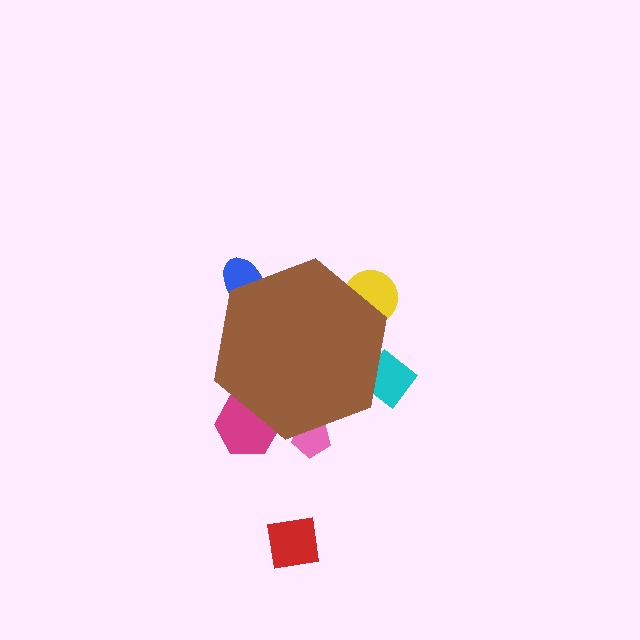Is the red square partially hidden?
No, the red square is fully visible.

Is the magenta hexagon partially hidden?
Yes, the magenta hexagon is partially hidden behind the brown hexagon.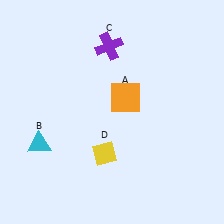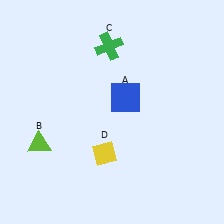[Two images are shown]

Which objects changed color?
A changed from orange to blue. B changed from cyan to lime. C changed from purple to green.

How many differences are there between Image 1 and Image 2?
There are 3 differences between the two images.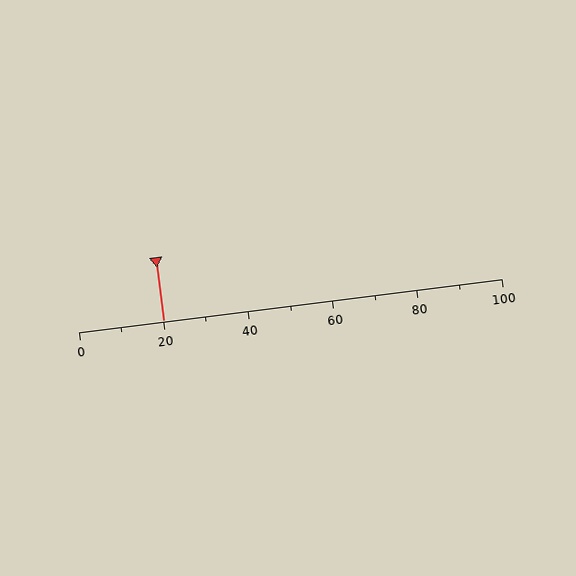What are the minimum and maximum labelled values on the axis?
The axis runs from 0 to 100.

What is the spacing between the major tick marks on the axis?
The major ticks are spaced 20 apart.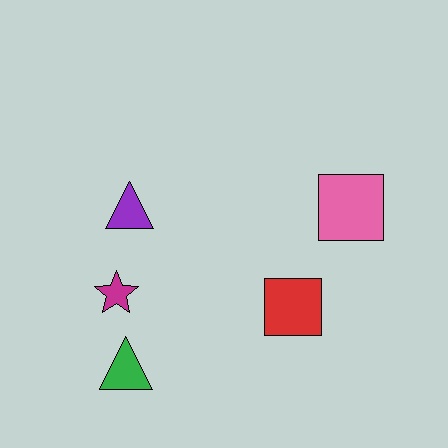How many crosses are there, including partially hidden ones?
There are no crosses.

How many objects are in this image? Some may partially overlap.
There are 5 objects.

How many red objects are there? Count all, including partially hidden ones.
There is 1 red object.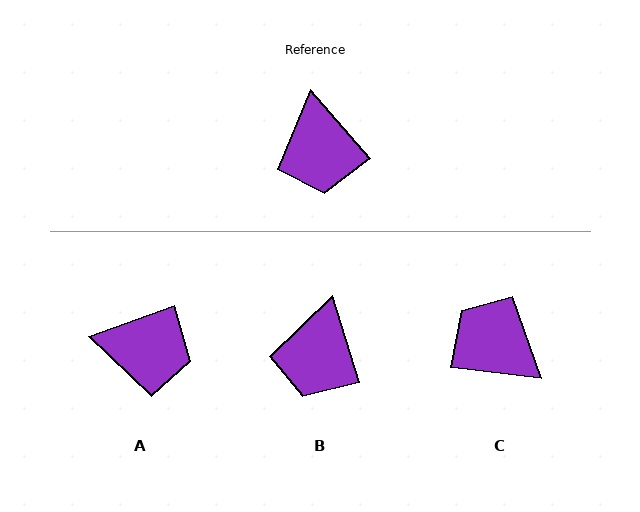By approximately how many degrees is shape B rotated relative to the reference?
Approximately 23 degrees clockwise.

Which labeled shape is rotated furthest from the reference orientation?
C, about 138 degrees away.